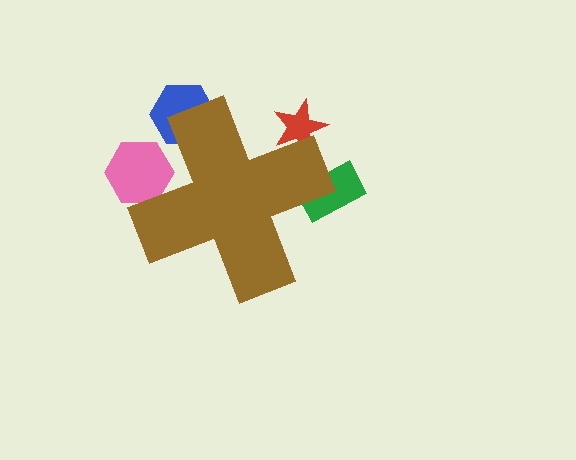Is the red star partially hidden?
Yes, the red star is partially hidden behind the brown cross.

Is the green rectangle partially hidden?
Yes, the green rectangle is partially hidden behind the brown cross.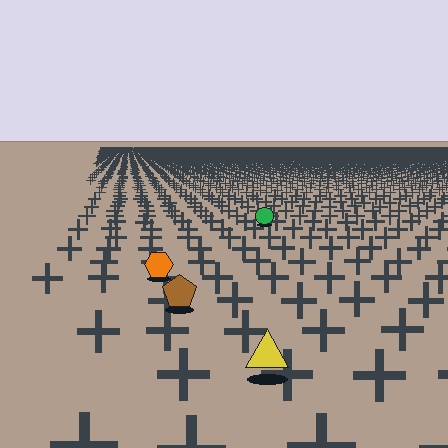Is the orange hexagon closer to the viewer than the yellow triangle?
No. The yellow triangle is closer — you can tell from the texture gradient: the ground texture is coarser near it.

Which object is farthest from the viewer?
The green circle is farthest from the viewer. It appears smaller and the ground texture around it is denser.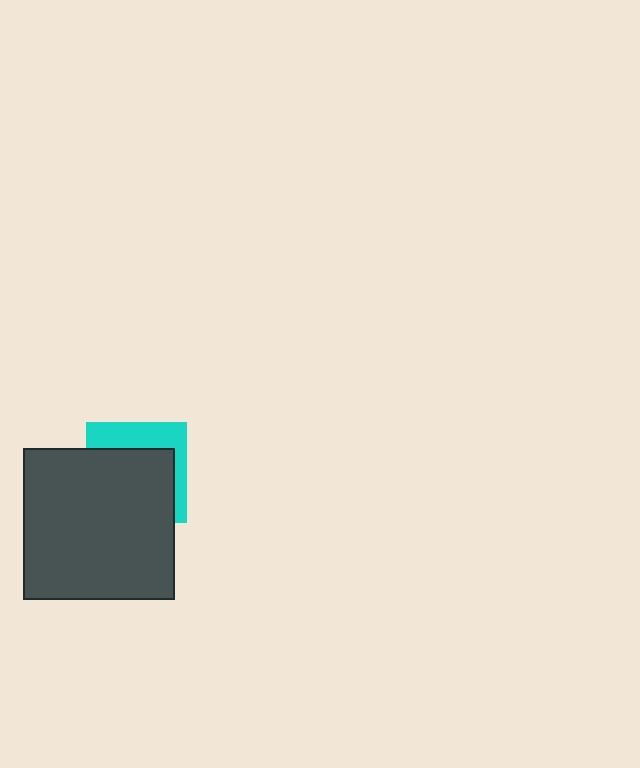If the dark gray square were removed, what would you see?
You would see the complete cyan square.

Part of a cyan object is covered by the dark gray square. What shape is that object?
It is a square.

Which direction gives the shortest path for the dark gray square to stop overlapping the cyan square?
Moving toward the lower-left gives the shortest separation.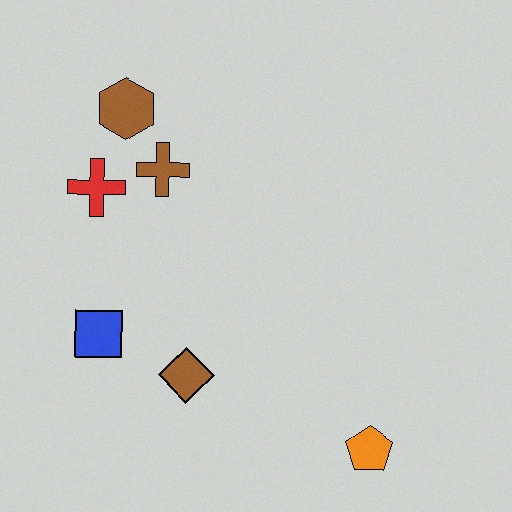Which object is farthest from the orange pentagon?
The brown hexagon is farthest from the orange pentagon.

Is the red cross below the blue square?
No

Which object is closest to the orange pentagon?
The brown diamond is closest to the orange pentagon.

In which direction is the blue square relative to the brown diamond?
The blue square is to the left of the brown diamond.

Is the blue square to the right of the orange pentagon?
No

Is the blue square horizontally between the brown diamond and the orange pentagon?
No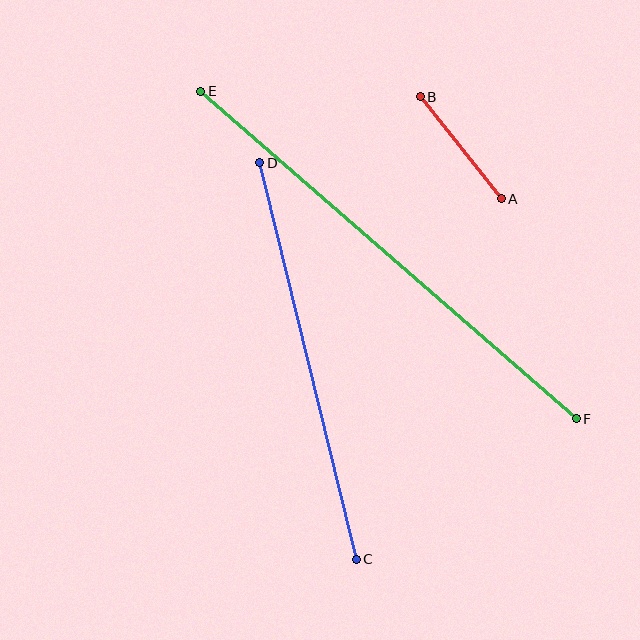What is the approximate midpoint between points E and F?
The midpoint is at approximately (388, 255) pixels.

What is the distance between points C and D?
The distance is approximately 408 pixels.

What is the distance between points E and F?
The distance is approximately 498 pixels.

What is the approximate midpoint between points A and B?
The midpoint is at approximately (461, 148) pixels.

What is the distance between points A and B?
The distance is approximately 130 pixels.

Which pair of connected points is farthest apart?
Points E and F are farthest apart.